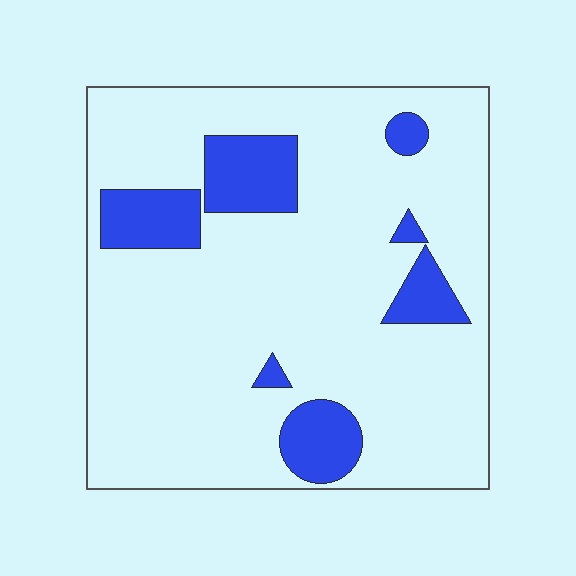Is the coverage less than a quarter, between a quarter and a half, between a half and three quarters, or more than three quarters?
Less than a quarter.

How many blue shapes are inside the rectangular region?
7.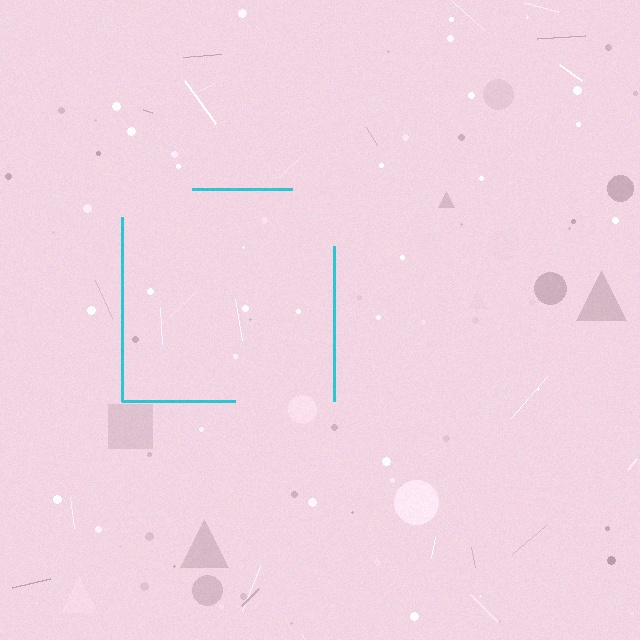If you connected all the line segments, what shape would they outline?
They would outline a square.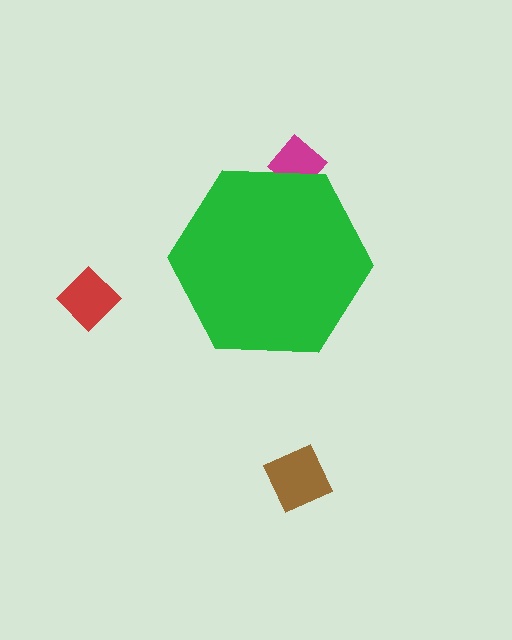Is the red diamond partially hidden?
No, the red diamond is fully visible.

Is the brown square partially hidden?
No, the brown square is fully visible.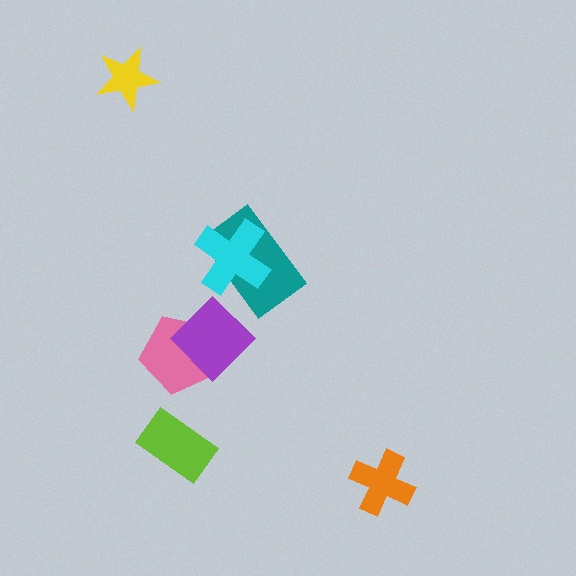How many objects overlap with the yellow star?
0 objects overlap with the yellow star.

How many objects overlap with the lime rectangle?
0 objects overlap with the lime rectangle.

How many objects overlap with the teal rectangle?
1 object overlaps with the teal rectangle.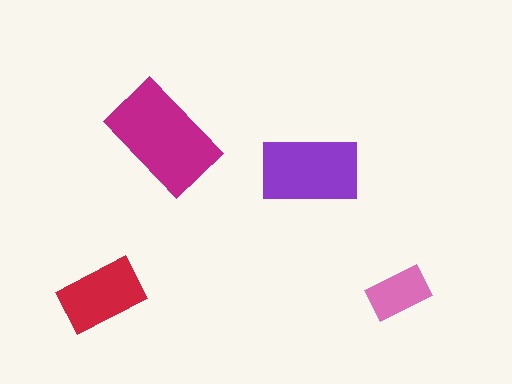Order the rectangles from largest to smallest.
the magenta one, the purple one, the red one, the pink one.